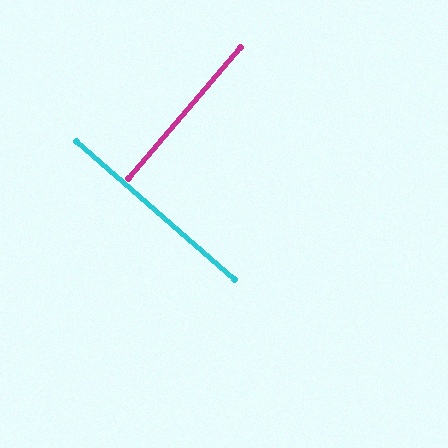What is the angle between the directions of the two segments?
Approximately 89 degrees.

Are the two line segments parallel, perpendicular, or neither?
Perpendicular — they meet at approximately 89°.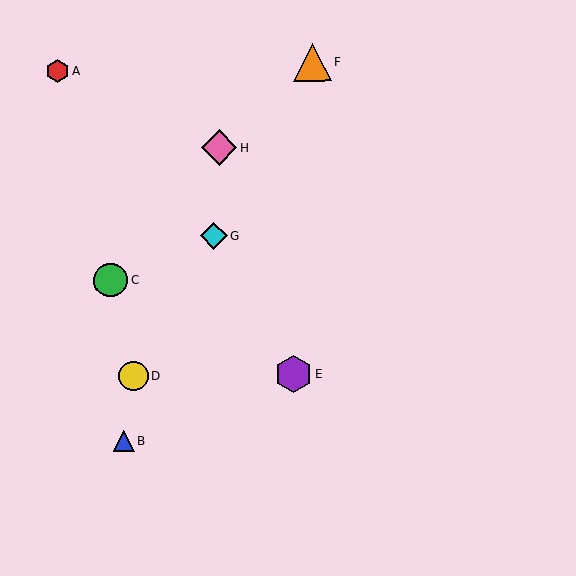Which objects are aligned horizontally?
Objects D, E are aligned horizontally.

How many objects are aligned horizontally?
2 objects (D, E) are aligned horizontally.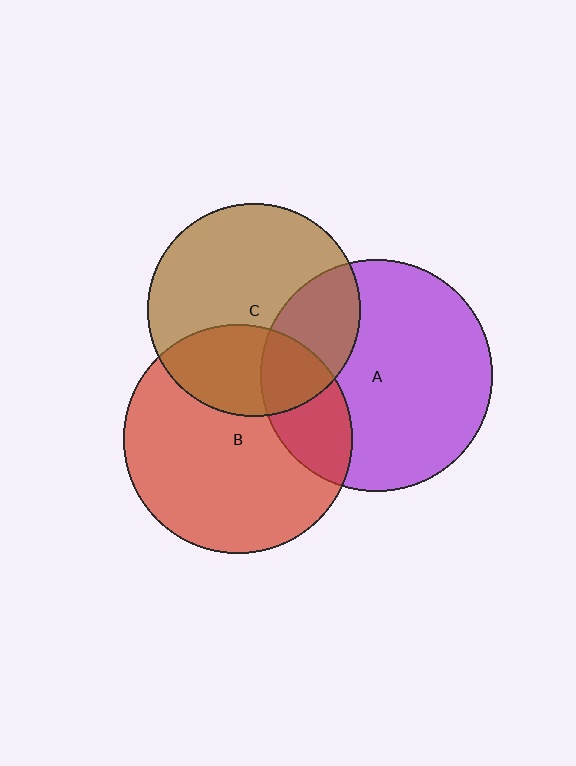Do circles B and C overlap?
Yes.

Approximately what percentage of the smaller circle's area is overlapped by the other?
Approximately 30%.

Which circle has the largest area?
Circle A (purple).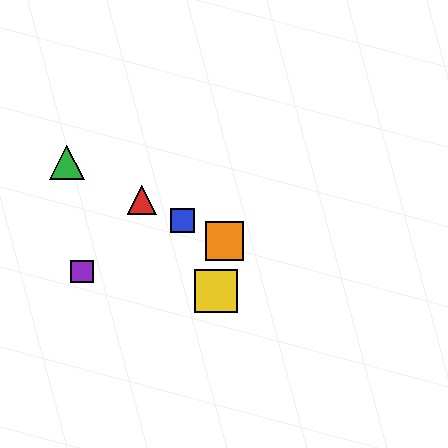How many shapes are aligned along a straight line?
4 shapes (the red triangle, the blue square, the green triangle, the orange square) are aligned along a straight line.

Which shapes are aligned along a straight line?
The red triangle, the blue square, the green triangle, the orange square are aligned along a straight line.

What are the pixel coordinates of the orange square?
The orange square is at (224, 241).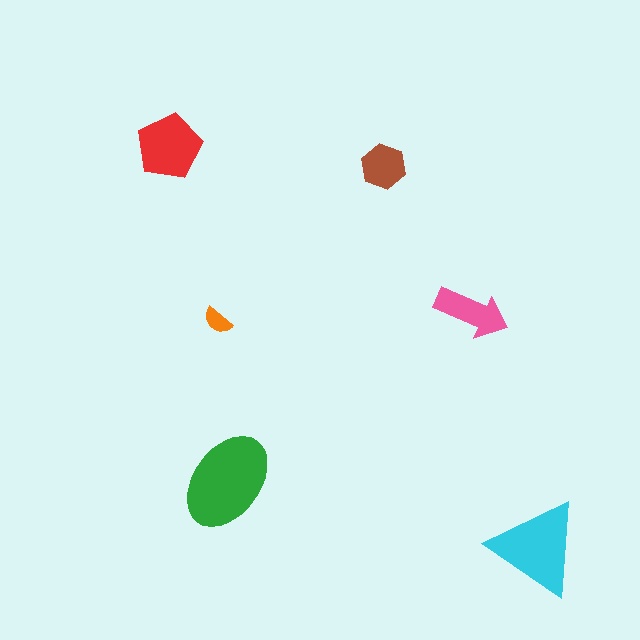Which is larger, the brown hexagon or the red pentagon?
The red pentagon.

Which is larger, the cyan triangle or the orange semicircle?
The cyan triangle.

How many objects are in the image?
There are 6 objects in the image.